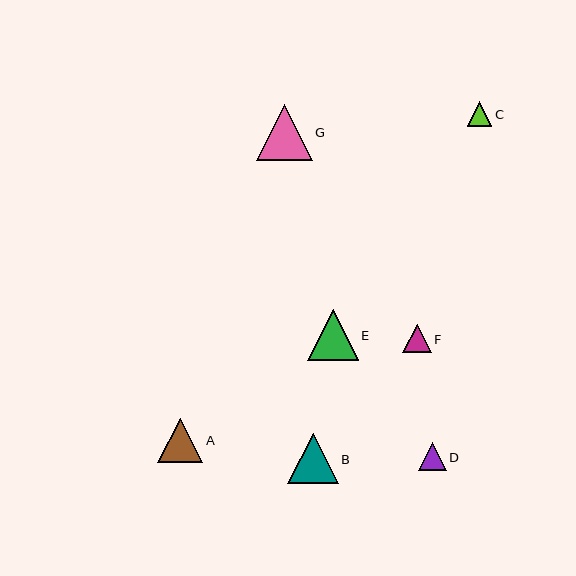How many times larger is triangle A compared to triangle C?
Triangle A is approximately 1.8 times the size of triangle C.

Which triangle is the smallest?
Triangle C is the smallest with a size of approximately 25 pixels.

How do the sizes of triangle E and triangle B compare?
Triangle E and triangle B are approximately the same size.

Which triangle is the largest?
Triangle G is the largest with a size of approximately 56 pixels.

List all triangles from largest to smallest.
From largest to smallest: G, E, B, A, F, D, C.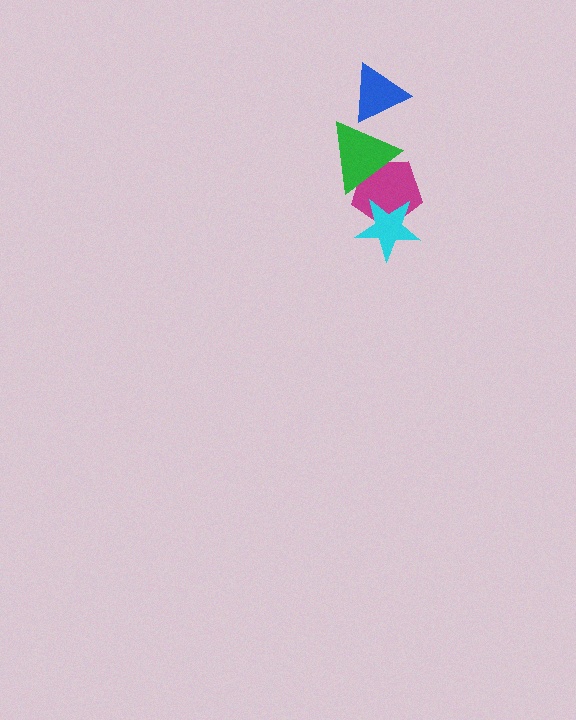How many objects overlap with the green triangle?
2 objects overlap with the green triangle.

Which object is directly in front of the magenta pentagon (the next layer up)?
The green triangle is directly in front of the magenta pentagon.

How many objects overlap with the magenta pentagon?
2 objects overlap with the magenta pentagon.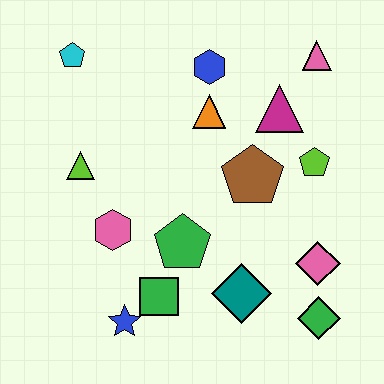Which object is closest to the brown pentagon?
The lime pentagon is closest to the brown pentagon.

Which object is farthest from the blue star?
The pink triangle is farthest from the blue star.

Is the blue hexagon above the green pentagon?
Yes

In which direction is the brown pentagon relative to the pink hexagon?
The brown pentagon is to the right of the pink hexagon.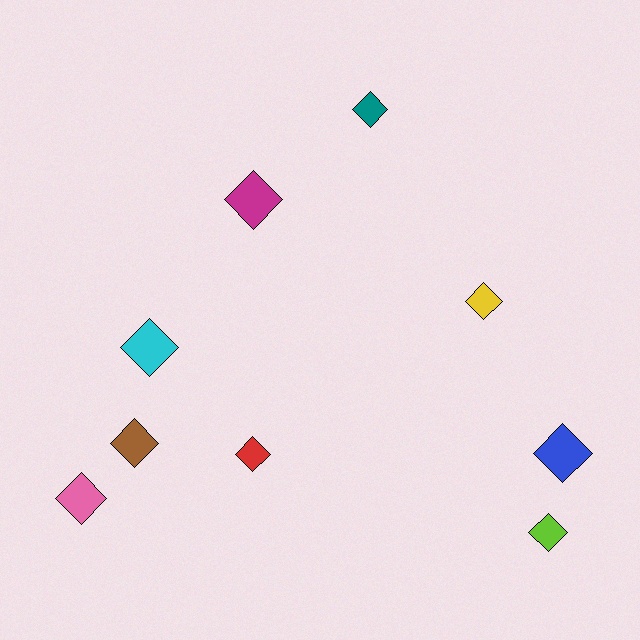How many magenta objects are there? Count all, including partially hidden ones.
There is 1 magenta object.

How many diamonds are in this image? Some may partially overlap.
There are 9 diamonds.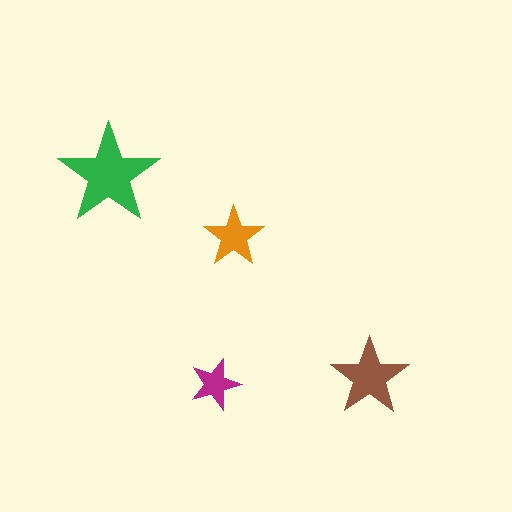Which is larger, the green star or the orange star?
The green one.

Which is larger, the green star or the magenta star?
The green one.